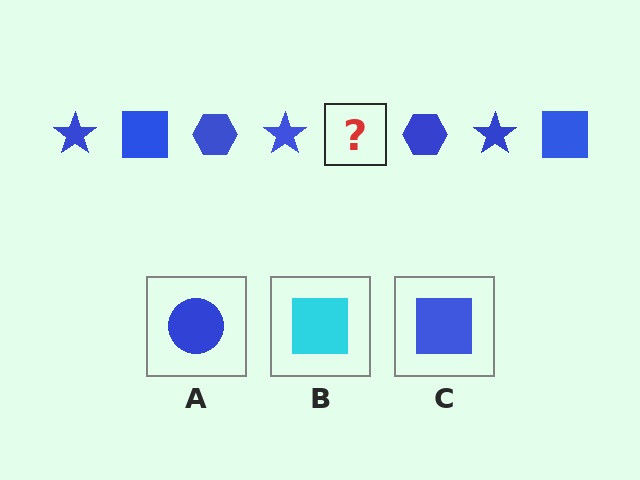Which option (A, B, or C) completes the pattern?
C.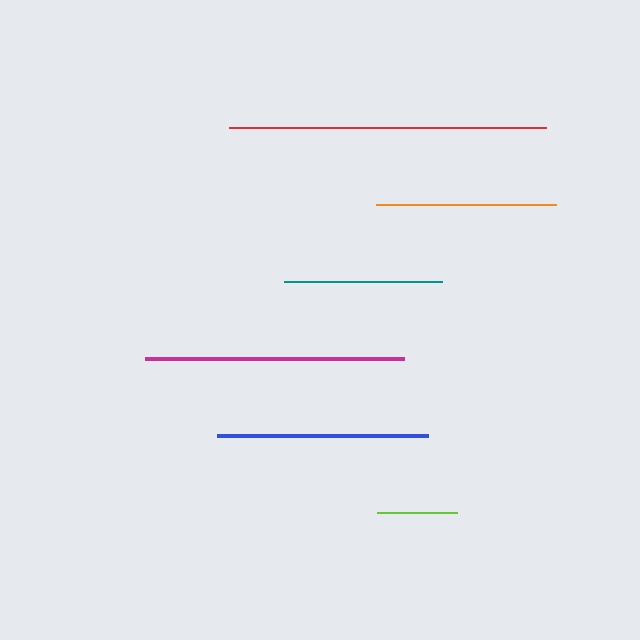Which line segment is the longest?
The red line is the longest at approximately 317 pixels.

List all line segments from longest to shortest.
From longest to shortest: red, magenta, blue, orange, teal, lime.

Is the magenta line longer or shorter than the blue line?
The magenta line is longer than the blue line.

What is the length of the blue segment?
The blue segment is approximately 211 pixels long.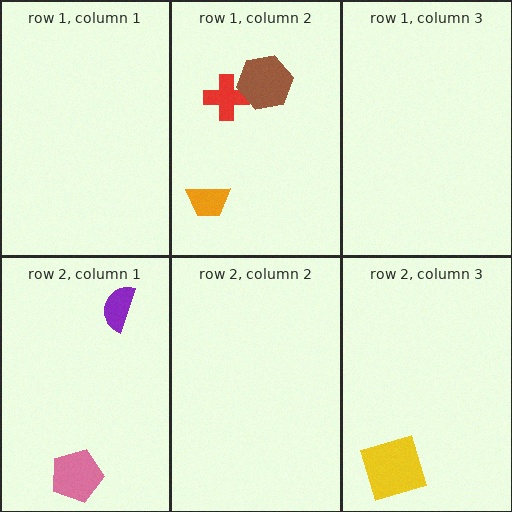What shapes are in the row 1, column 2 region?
The red cross, the brown hexagon, the orange trapezoid.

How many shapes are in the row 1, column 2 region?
3.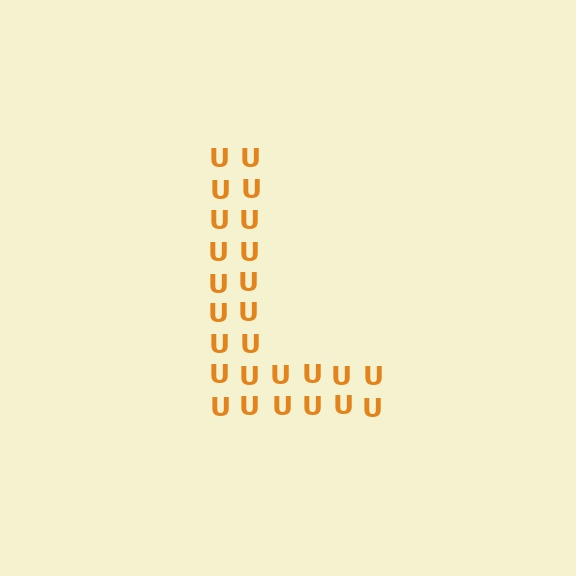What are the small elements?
The small elements are letter U's.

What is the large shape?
The large shape is the letter L.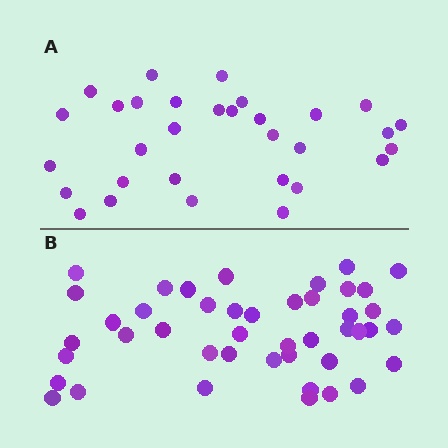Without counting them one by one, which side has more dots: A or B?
Region B (the bottom region) has more dots.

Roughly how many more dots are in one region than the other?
Region B has approximately 15 more dots than region A.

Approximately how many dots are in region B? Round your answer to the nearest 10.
About 40 dots. (The exact count is 44, which rounds to 40.)